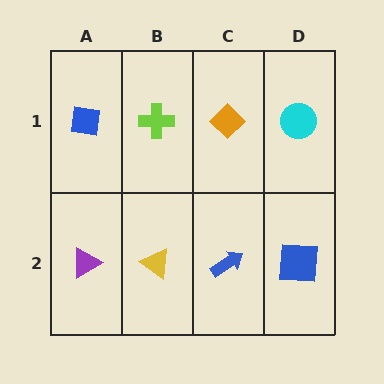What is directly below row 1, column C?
A blue arrow.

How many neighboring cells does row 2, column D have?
2.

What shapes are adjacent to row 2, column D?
A cyan circle (row 1, column D), a blue arrow (row 2, column C).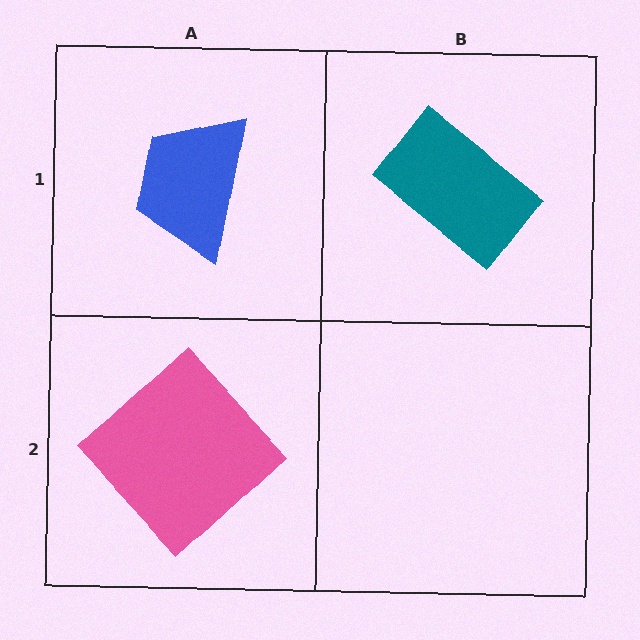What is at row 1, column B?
A teal rectangle.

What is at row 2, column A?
A pink diamond.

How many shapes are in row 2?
1 shape.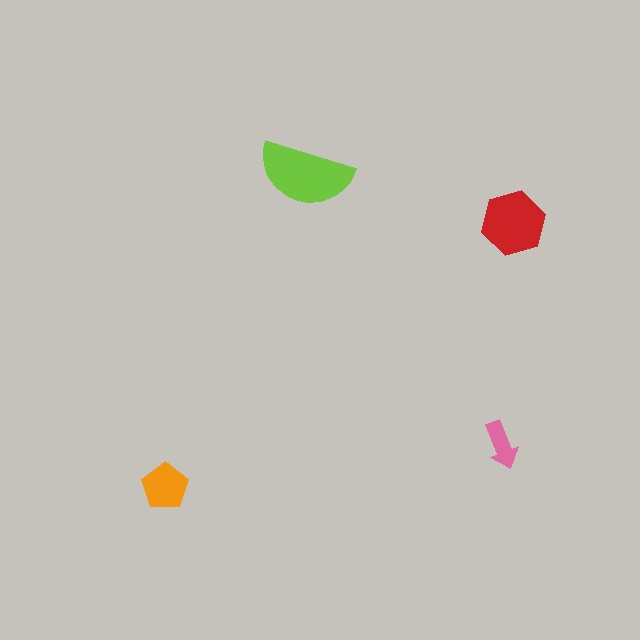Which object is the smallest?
The pink arrow.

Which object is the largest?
The lime semicircle.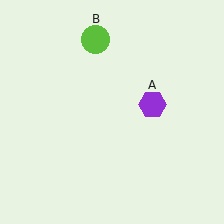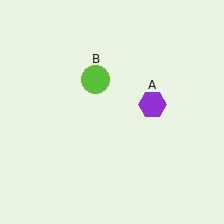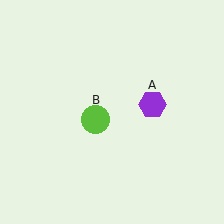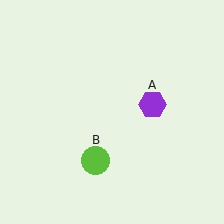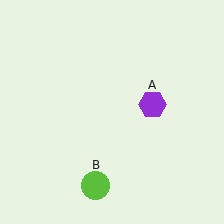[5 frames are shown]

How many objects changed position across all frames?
1 object changed position: lime circle (object B).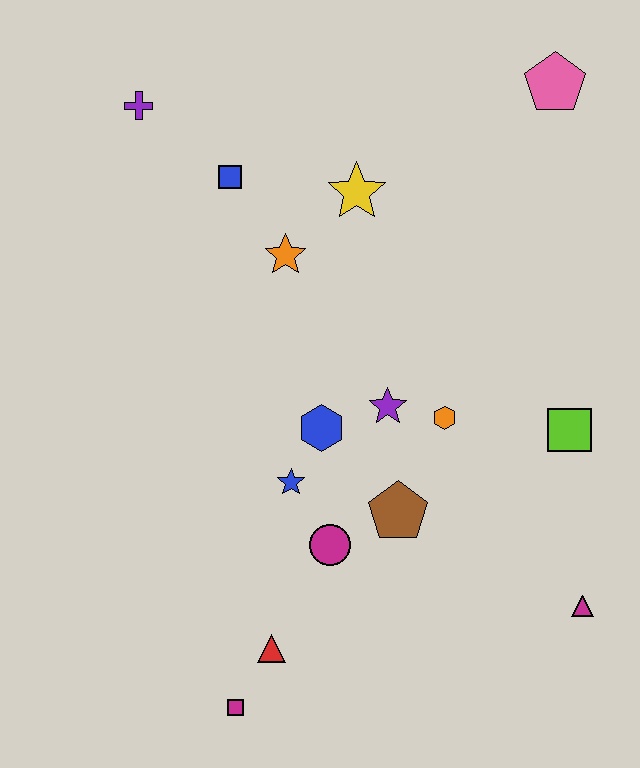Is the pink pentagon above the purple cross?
Yes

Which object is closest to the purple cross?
The blue square is closest to the purple cross.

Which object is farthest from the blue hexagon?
The pink pentagon is farthest from the blue hexagon.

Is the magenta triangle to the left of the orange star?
No